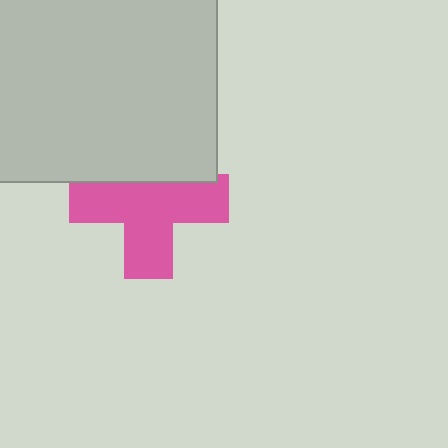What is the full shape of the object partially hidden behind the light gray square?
The partially hidden object is a pink cross.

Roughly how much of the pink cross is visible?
Most of it is visible (roughly 69%).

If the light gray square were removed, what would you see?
You would see the complete pink cross.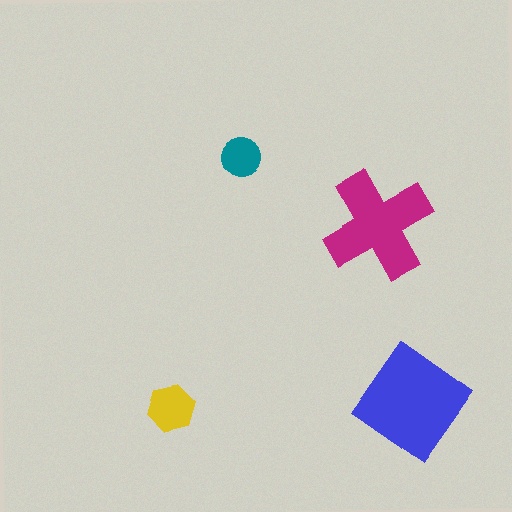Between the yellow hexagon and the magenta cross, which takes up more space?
The magenta cross.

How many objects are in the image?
There are 4 objects in the image.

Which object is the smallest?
The teal circle.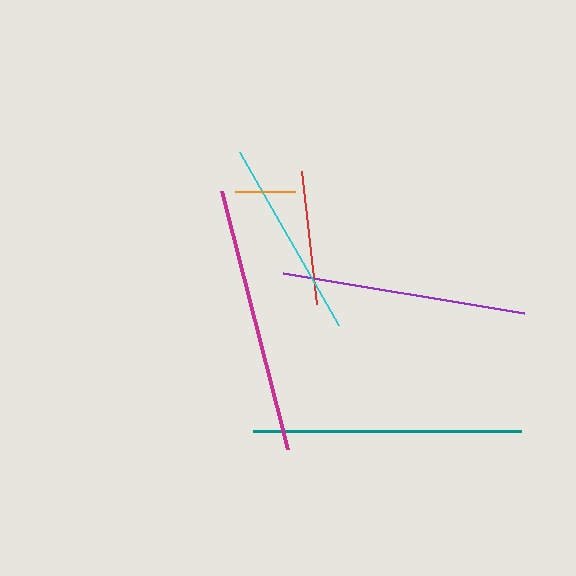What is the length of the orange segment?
The orange segment is approximately 60 pixels long.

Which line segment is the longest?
The teal line is the longest at approximately 268 pixels.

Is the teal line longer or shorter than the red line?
The teal line is longer than the red line.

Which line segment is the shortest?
The orange line is the shortest at approximately 60 pixels.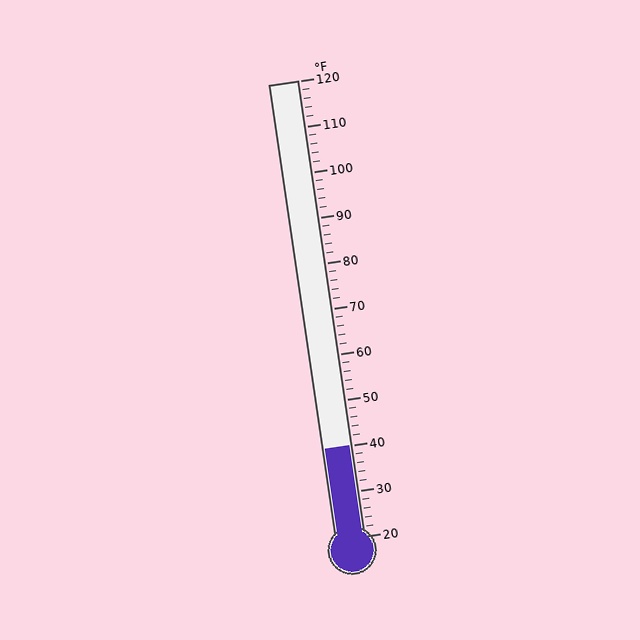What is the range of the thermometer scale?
The thermometer scale ranges from 20°F to 120°F.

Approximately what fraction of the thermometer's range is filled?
The thermometer is filled to approximately 20% of its range.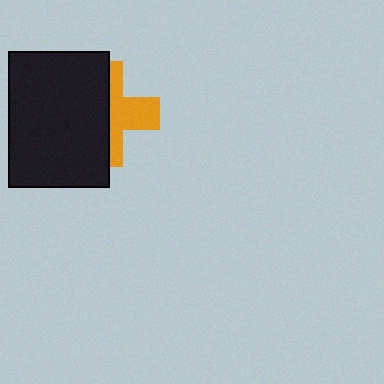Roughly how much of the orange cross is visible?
A small part of it is visible (roughly 45%).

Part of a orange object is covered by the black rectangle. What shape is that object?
It is a cross.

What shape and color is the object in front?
The object in front is a black rectangle.